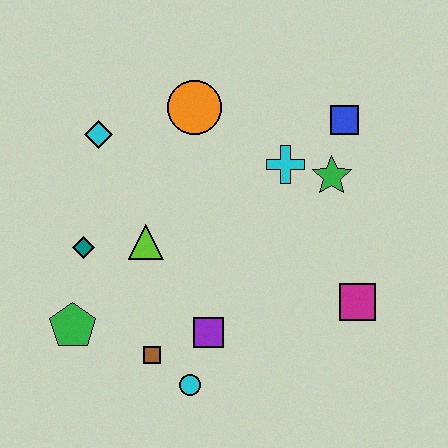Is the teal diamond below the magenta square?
No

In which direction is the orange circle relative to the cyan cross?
The orange circle is to the left of the cyan cross.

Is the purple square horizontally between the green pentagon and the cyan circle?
No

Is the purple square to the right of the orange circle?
Yes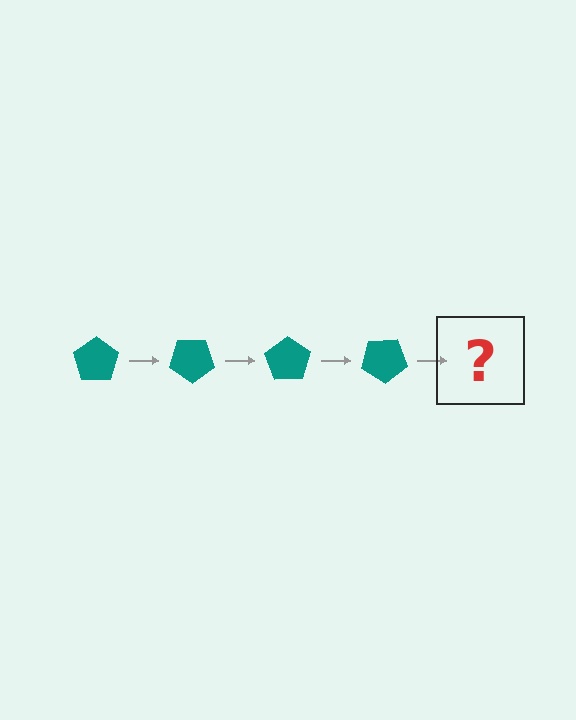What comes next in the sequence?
The next element should be a teal pentagon rotated 140 degrees.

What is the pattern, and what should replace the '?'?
The pattern is that the pentagon rotates 35 degrees each step. The '?' should be a teal pentagon rotated 140 degrees.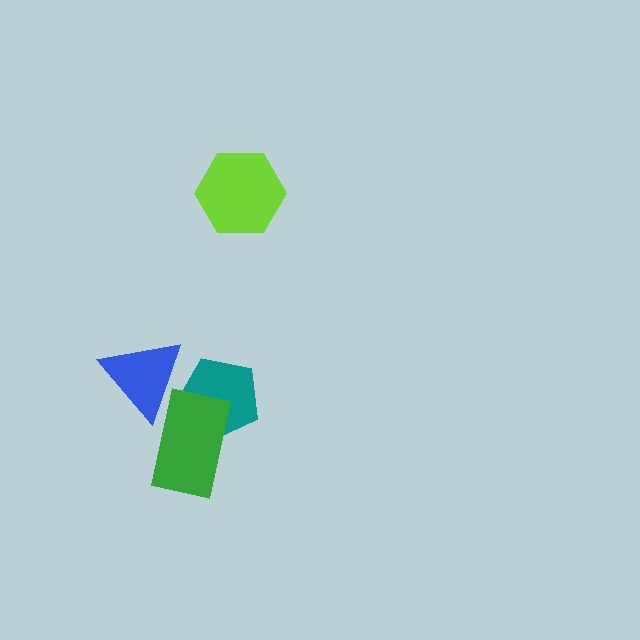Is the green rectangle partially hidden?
No, no other shape covers it.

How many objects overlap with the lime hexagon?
0 objects overlap with the lime hexagon.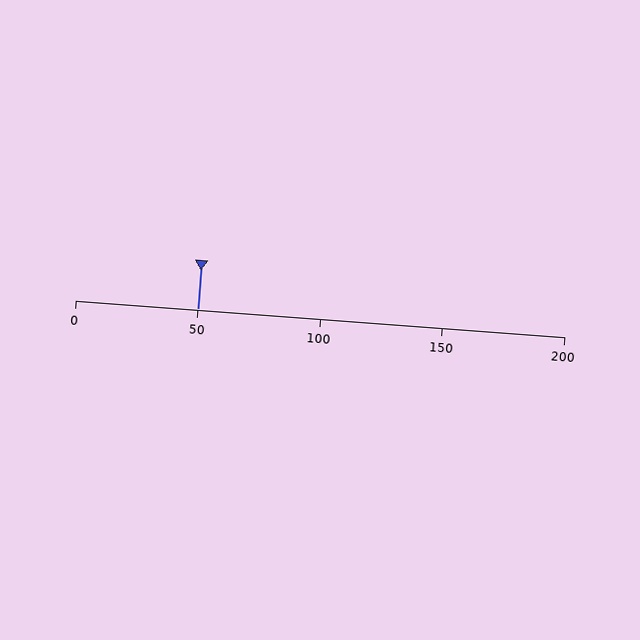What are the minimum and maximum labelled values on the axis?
The axis runs from 0 to 200.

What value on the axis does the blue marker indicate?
The marker indicates approximately 50.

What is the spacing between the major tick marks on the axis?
The major ticks are spaced 50 apart.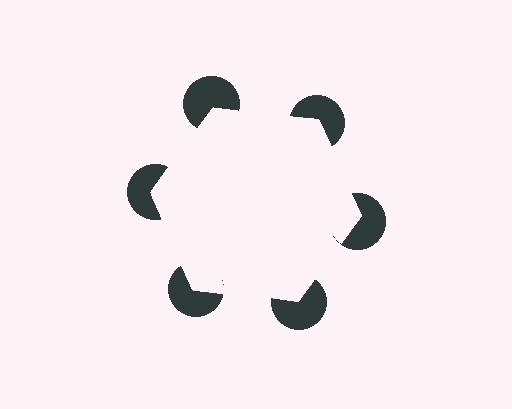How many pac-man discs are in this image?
There are 6 — one at each vertex of the illusory hexagon.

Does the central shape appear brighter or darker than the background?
It typically appears slightly brighter than the background, even though no actual brightness change is drawn.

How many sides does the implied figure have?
6 sides.